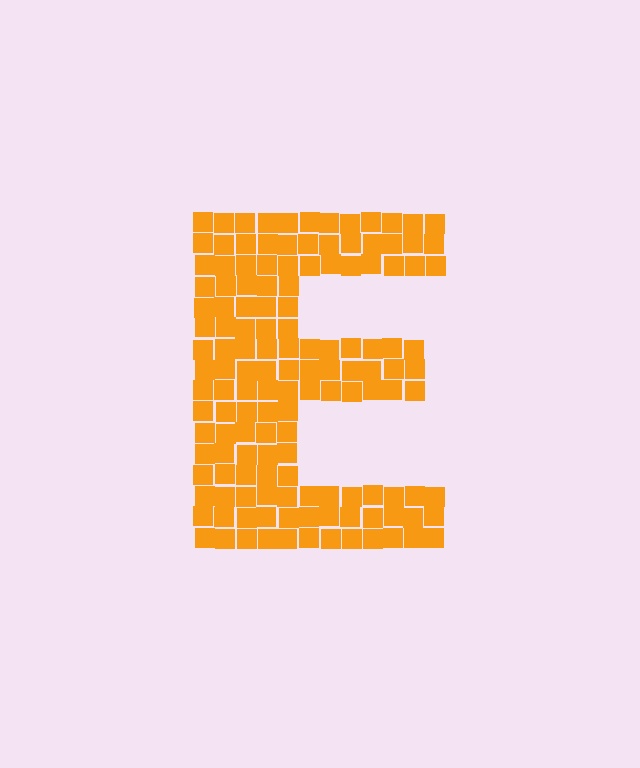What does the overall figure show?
The overall figure shows the letter E.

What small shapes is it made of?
It is made of small squares.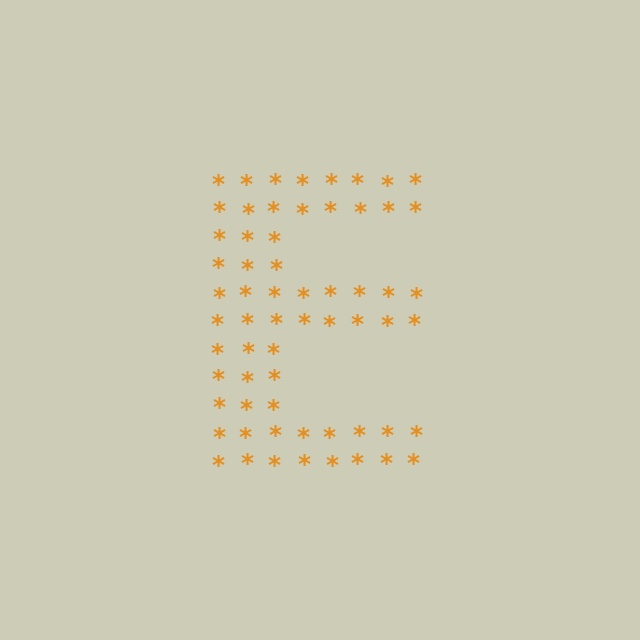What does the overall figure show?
The overall figure shows the letter E.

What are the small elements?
The small elements are asterisks.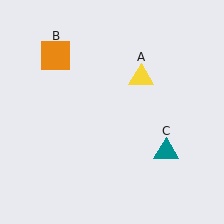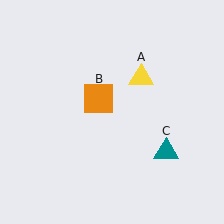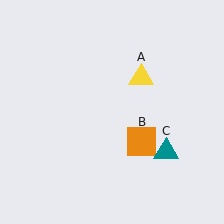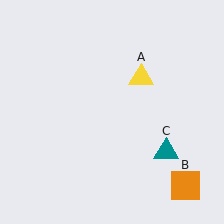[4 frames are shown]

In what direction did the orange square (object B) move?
The orange square (object B) moved down and to the right.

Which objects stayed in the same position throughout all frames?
Yellow triangle (object A) and teal triangle (object C) remained stationary.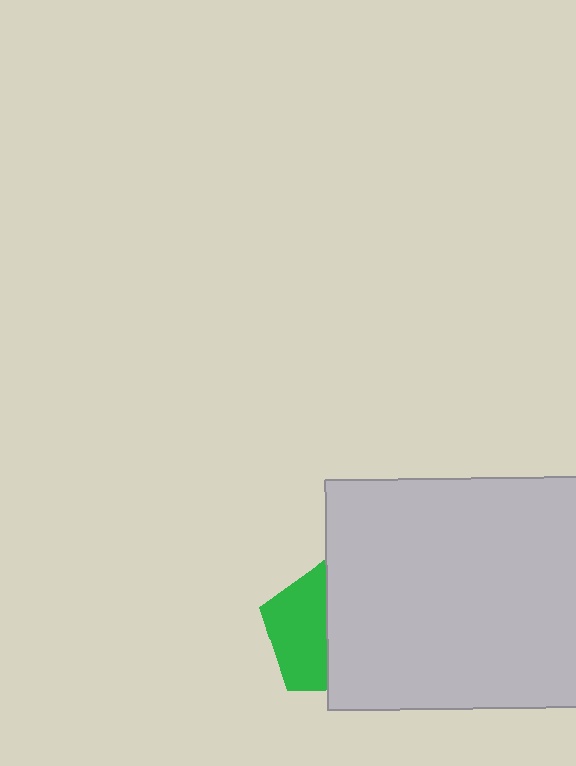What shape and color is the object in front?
The object in front is a light gray rectangle.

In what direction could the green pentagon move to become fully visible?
The green pentagon could move left. That would shift it out from behind the light gray rectangle entirely.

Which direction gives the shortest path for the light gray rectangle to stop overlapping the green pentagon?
Moving right gives the shortest separation.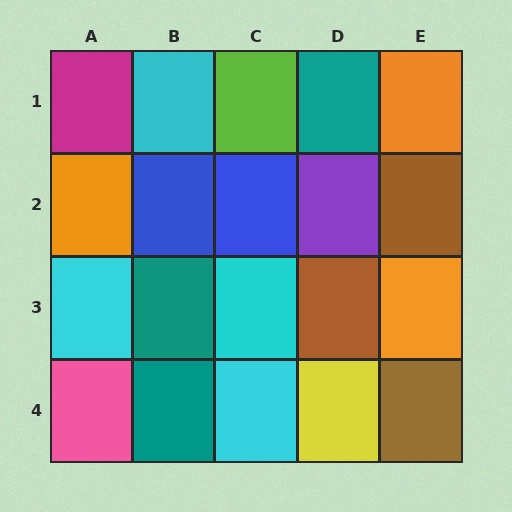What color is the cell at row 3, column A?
Cyan.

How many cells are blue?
2 cells are blue.